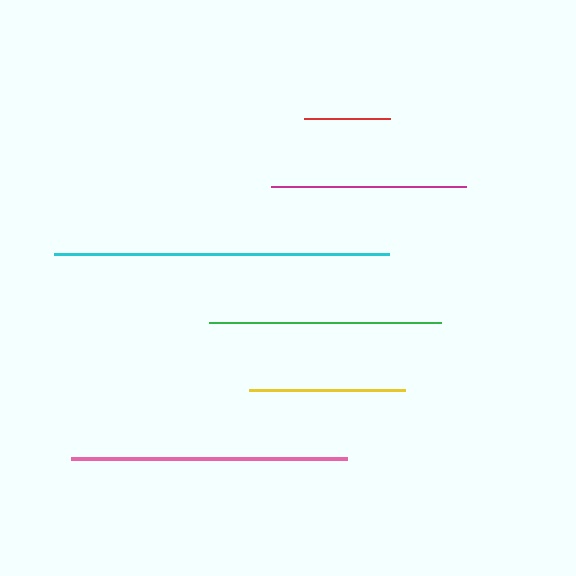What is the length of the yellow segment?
The yellow segment is approximately 155 pixels long.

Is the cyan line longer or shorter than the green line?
The cyan line is longer than the green line.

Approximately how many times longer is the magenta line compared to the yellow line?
The magenta line is approximately 1.3 times the length of the yellow line.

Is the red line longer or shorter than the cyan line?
The cyan line is longer than the red line.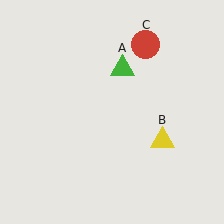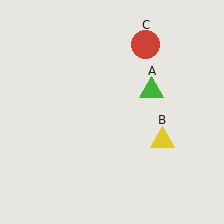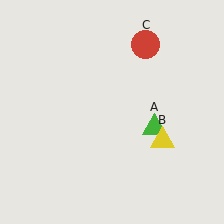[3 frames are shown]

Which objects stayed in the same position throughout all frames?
Yellow triangle (object B) and red circle (object C) remained stationary.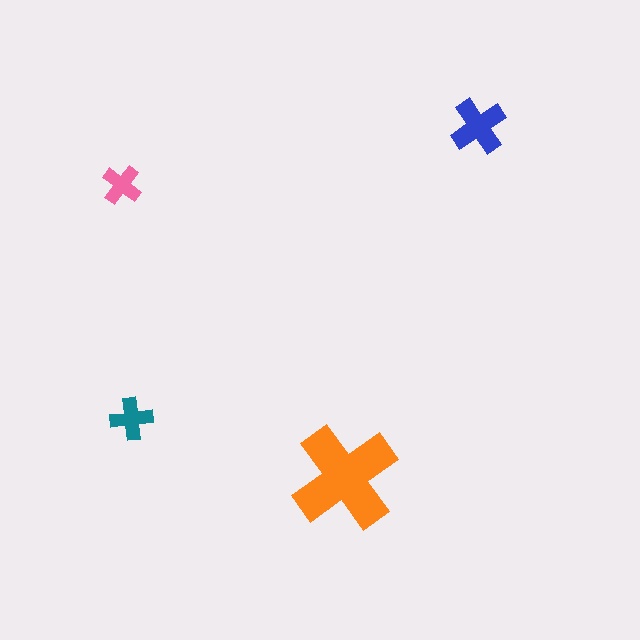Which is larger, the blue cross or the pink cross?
The blue one.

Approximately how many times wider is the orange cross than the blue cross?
About 2 times wider.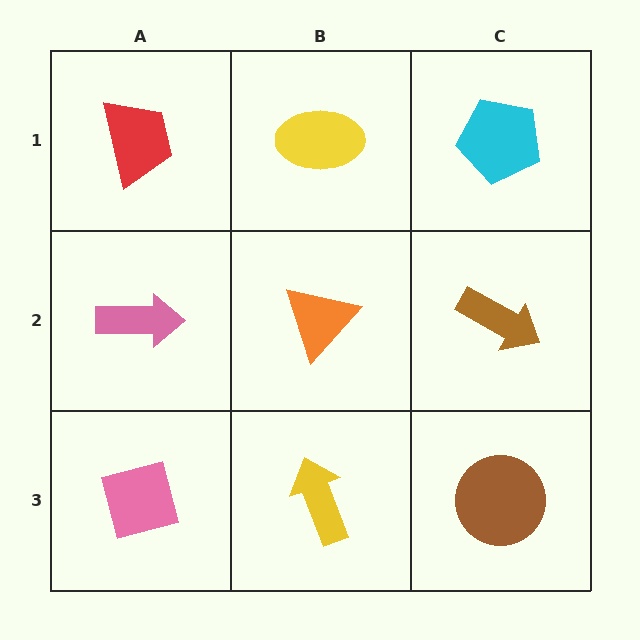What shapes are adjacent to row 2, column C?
A cyan pentagon (row 1, column C), a brown circle (row 3, column C), an orange triangle (row 2, column B).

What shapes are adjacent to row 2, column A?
A red trapezoid (row 1, column A), a pink square (row 3, column A), an orange triangle (row 2, column B).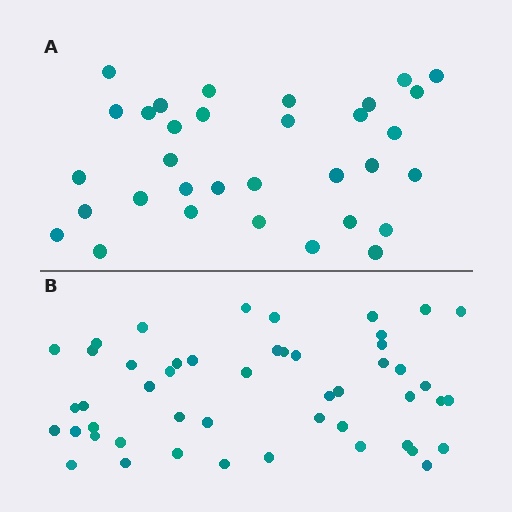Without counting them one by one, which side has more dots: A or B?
Region B (the bottom region) has more dots.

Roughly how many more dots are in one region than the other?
Region B has approximately 15 more dots than region A.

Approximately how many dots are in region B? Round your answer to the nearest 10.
About 50 dots. (The exact count is 49, which rounds to 50.)